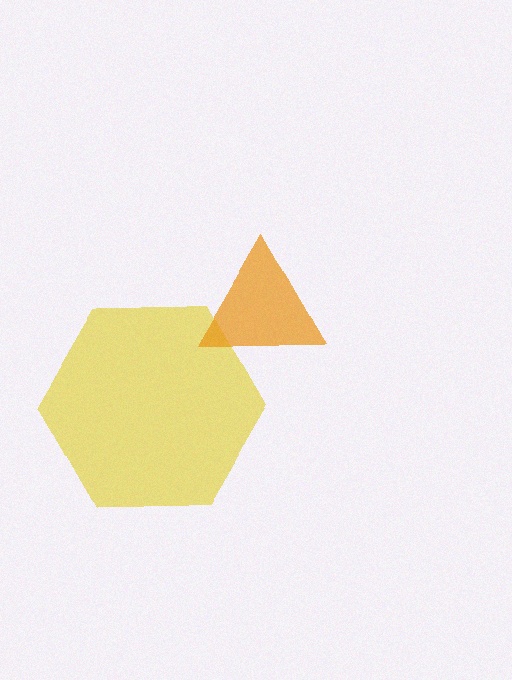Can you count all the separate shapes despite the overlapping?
Yes, there are 2 separate shapes.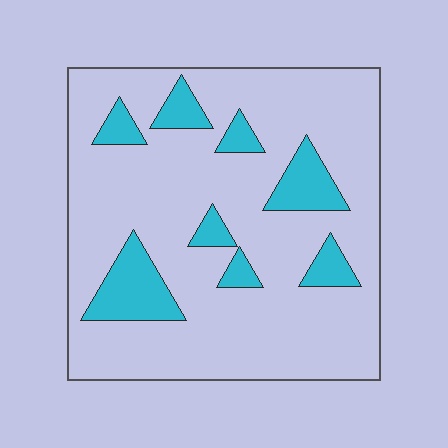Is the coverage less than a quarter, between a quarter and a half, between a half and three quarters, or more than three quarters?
Less than a quarter.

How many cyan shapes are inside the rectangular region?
8.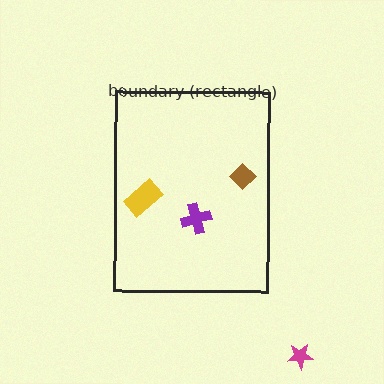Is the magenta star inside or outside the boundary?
Outside.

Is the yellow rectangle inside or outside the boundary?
Inside.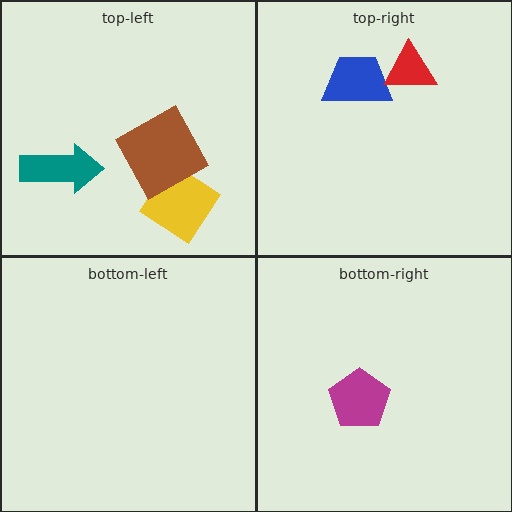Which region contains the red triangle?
The top-right region.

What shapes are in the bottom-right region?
The magenta pentagon.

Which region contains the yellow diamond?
The top-left region.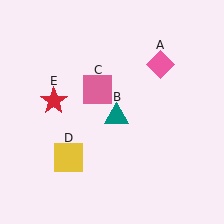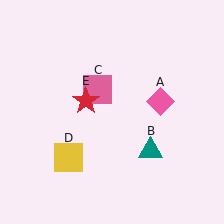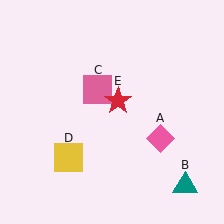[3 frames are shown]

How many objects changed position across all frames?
3 objects changed position: pink diamond (object A), teal triangle (object B), red star (object E).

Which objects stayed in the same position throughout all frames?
Pink square (object C) and yellow square (object D) remained stationary.